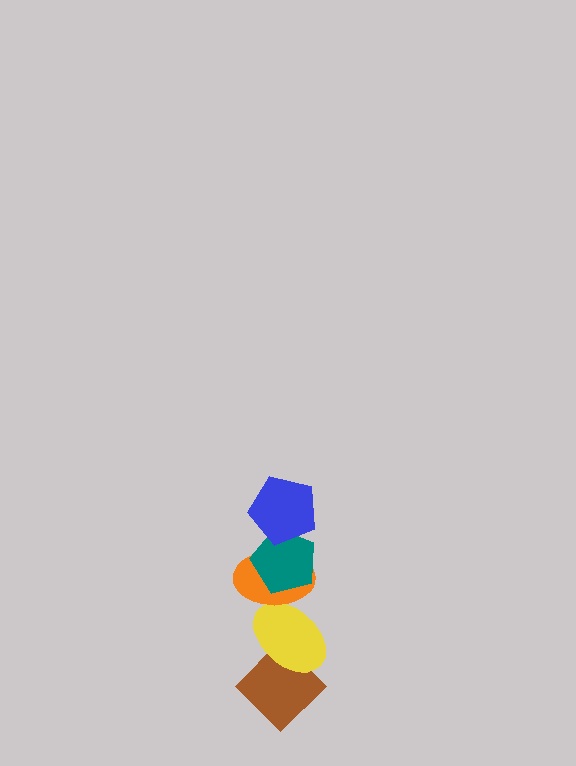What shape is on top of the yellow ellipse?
The orange ellipse is on top of the yellow ellipse.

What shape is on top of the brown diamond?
The yellow ellipse is on top of the brown diamond.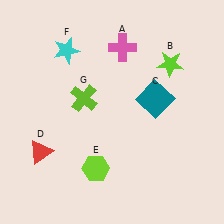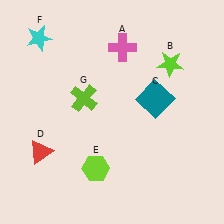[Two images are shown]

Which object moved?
The cyan star (F) moved left.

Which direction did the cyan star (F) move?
The cyan star (F) moved left.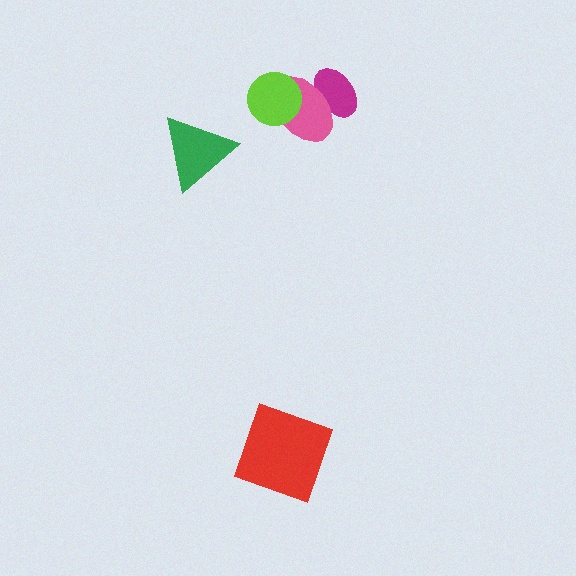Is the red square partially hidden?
No, no other shape covers it.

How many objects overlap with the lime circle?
1 object overlaps with the lime circle.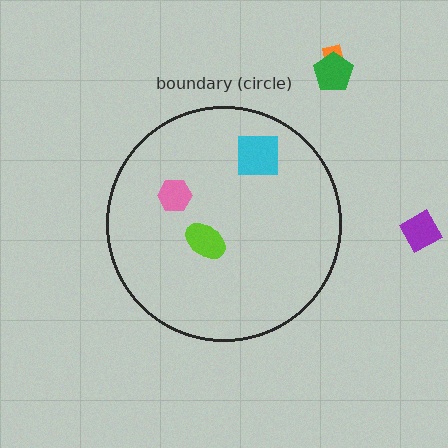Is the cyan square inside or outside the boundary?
Inside.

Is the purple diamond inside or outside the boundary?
Outside.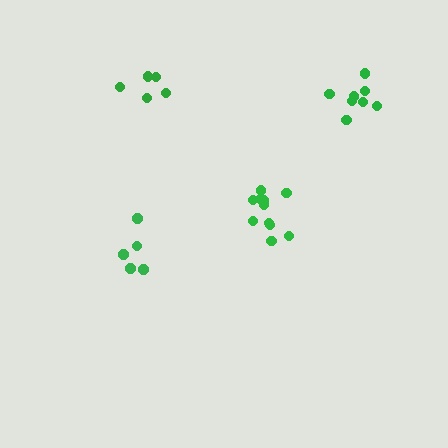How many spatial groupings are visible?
There are 4 spatial groupings.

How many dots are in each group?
Group 1: 11 dots, Group 2: 8 dots, Group 3: 5 dots, Group 4: 5 dots (29 total).